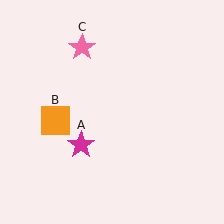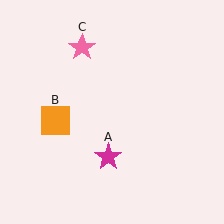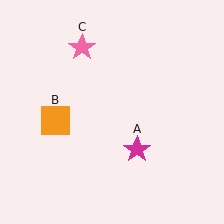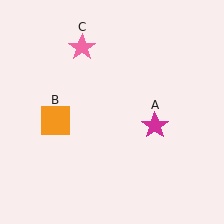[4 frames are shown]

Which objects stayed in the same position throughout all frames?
Orange square (object B) and pink star (object C) remained stationary.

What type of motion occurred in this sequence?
The magenta star (object A) rotated counterclockwise around the center of the scene.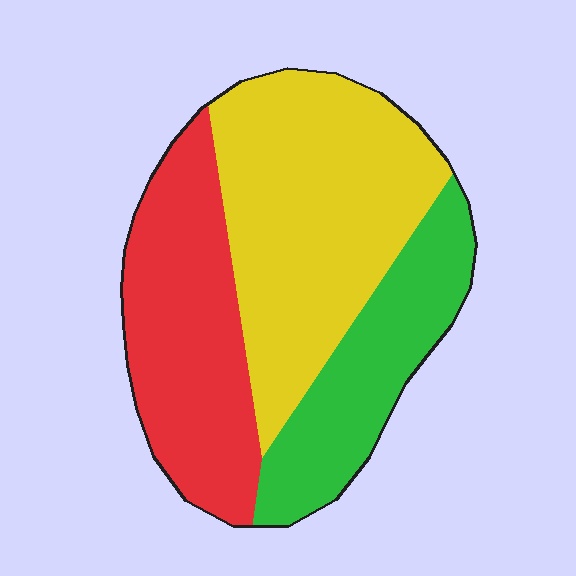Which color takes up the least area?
Green, at roughly 25%.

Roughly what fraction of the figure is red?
Red takes up about one third (1/3) of the figure.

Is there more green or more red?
Red.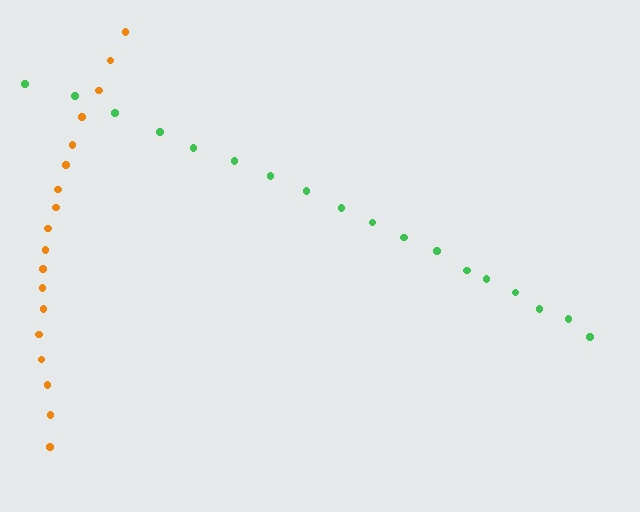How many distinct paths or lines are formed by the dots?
There are 2 distinct paths.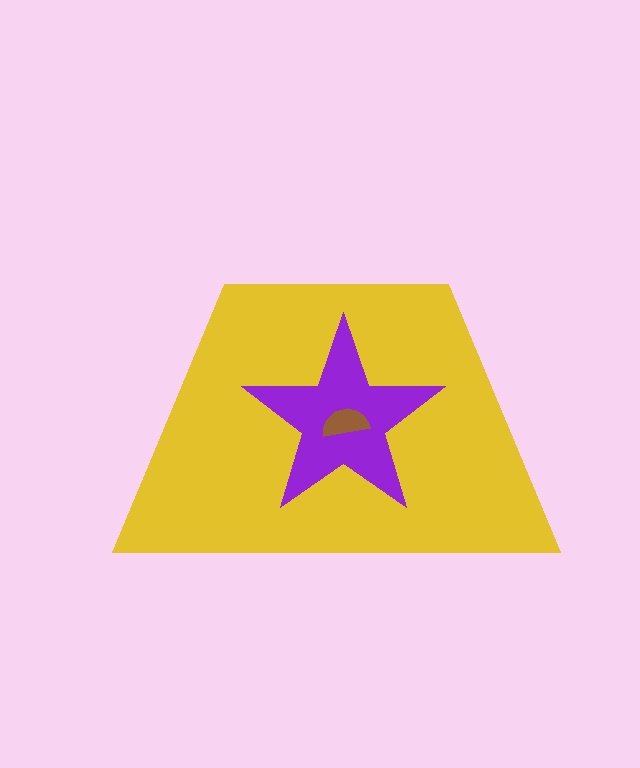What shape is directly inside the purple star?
The brown semicircle.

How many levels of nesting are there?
3.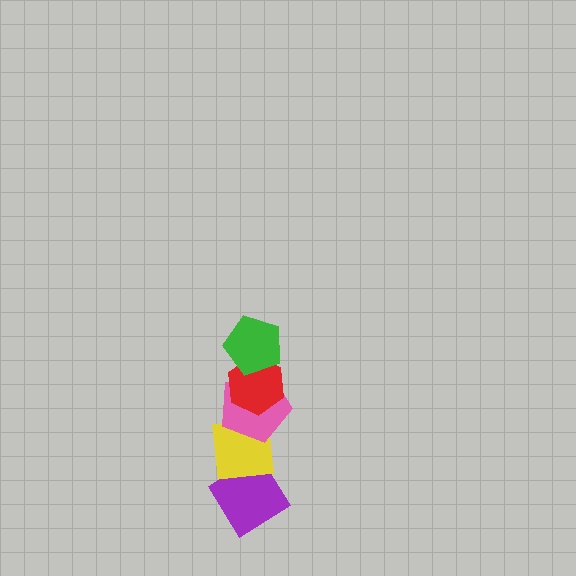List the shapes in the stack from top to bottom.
From top to bottom: the green pentagon, the red hexagon, the pink pentagon, the yellow square, the purple diamond.